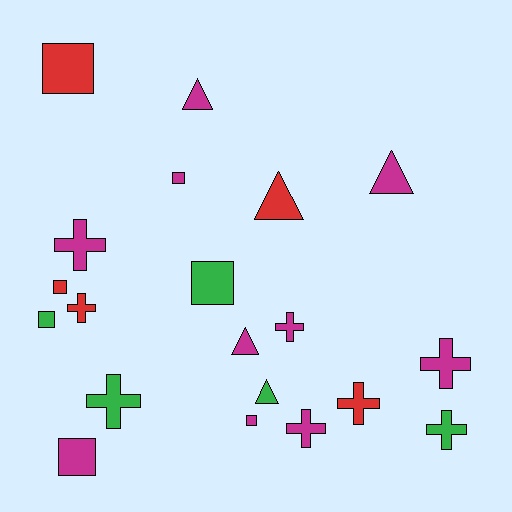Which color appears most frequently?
Magenta, with 10 objects.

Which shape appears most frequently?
Cross, with 8 objects.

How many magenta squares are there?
There are 3 magenta squares.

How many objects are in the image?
There are 20 objects.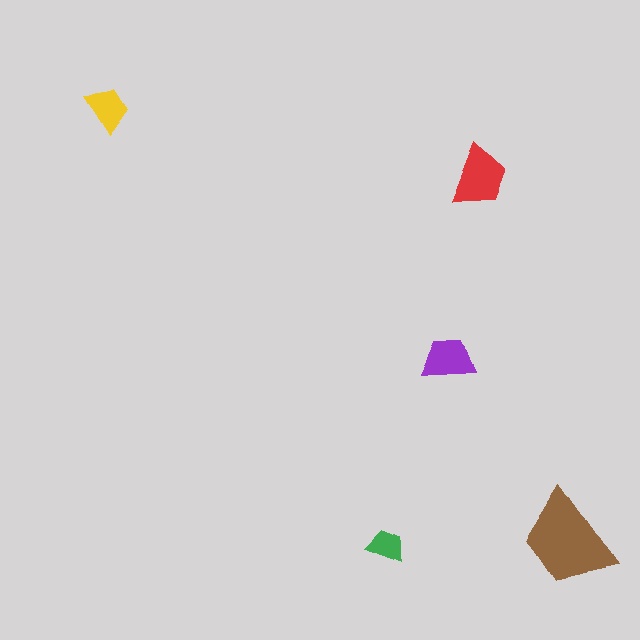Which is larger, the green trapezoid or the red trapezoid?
The red one.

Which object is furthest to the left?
The yellow trapezoid is leftmost.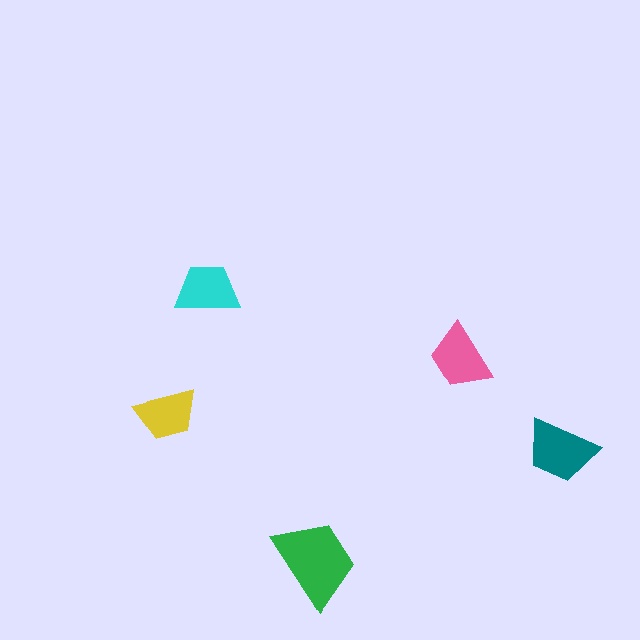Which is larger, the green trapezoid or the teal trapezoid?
The green one.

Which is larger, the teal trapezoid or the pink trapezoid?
The teal one.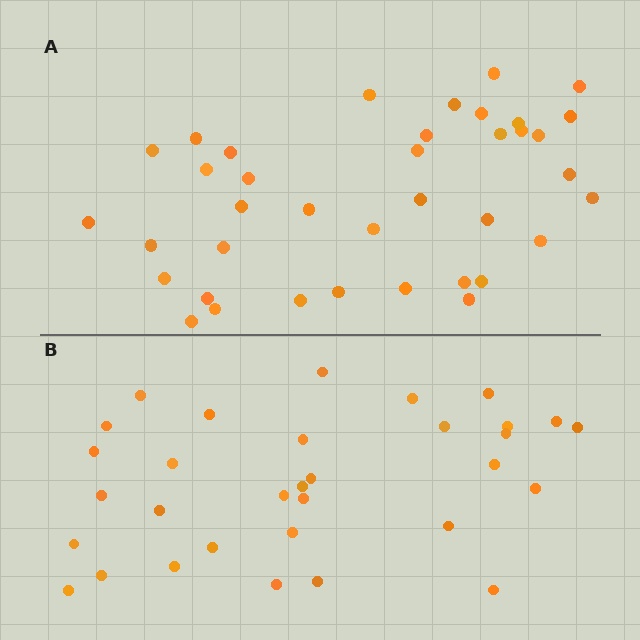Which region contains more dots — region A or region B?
Region A (the top region) has more dots.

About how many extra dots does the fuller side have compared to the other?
Region A has about 6 more dots than region B.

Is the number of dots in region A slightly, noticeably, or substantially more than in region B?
Region A has only slightly more — the two regions are fairly close. The ratio is roughly 1.2 to 1.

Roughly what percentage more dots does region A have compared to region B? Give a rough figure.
About 20% more.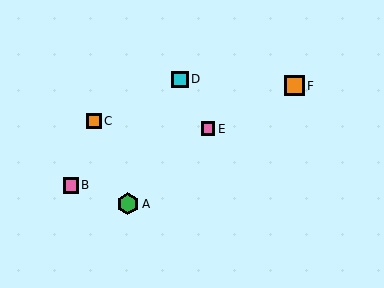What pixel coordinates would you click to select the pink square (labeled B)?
Click at (71, 185) to select the pink square B.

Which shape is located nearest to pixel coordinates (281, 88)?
The orange square (labeled F) at (294, 86) is nearest to that location.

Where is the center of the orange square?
The center of the orange square is at (294, 86).